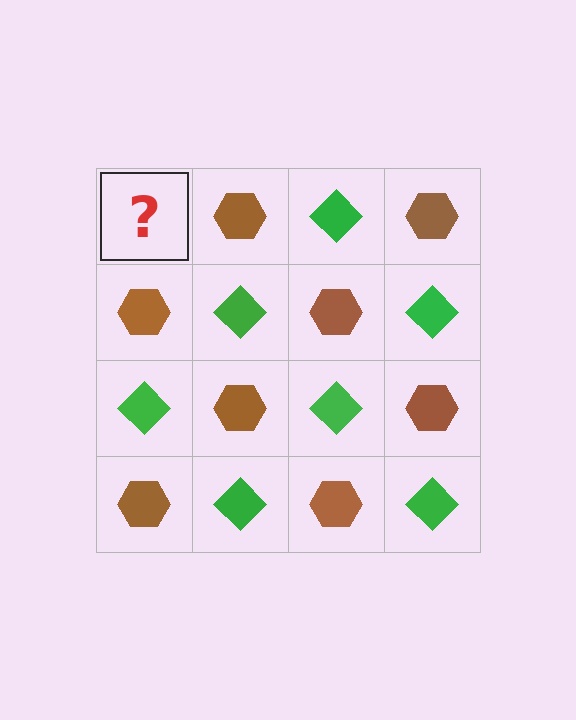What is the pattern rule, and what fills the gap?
The rule is that it alternates green diamond and brown hexagon in a checkerboard pattern. The gap should be filled with a green diamond.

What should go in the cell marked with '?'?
The missing cell should contain a green diamond.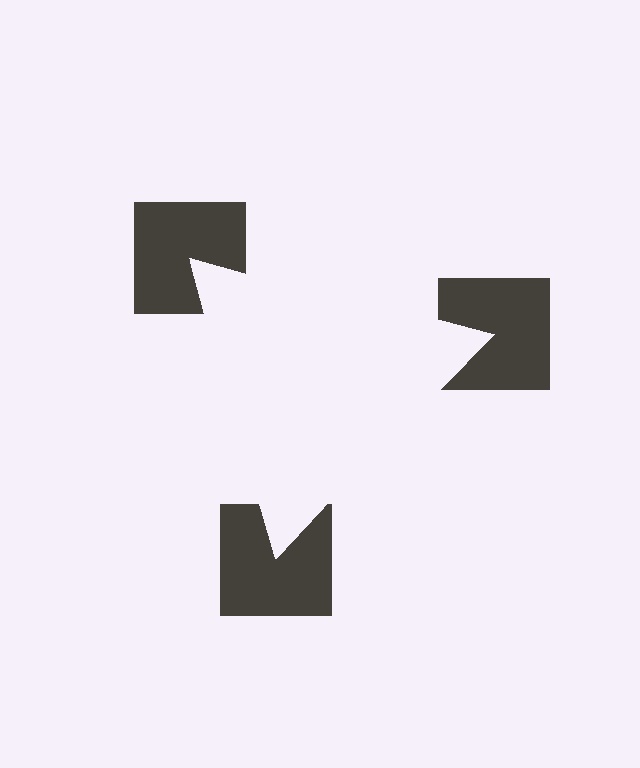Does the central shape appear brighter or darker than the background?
It typically appears slightly brighter than the background, even though no actual brightness change is drawn.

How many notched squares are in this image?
There are 3 — one at each vertex of the illusory triangle.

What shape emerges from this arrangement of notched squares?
An illusory triangle — its edges are inferred from the aligned wedge cuts in the notched squares, not physically drawn.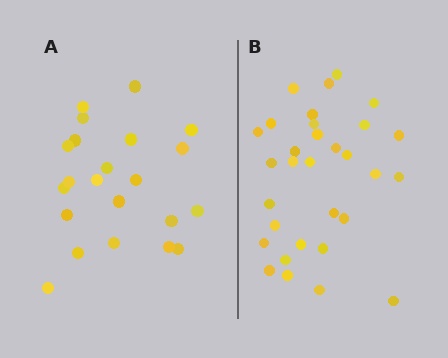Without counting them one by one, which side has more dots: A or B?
Region B (the right region) has more dots.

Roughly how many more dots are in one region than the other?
Region B has roughly 8 or so more dots than region A.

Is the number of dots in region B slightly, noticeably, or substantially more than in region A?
Region B has noticeably more, but not dramatically so. The ratio is roughly 1.4 to 1.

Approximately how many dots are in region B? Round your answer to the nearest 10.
About 30 dots. (The exact count is 31, which rounds to 30.)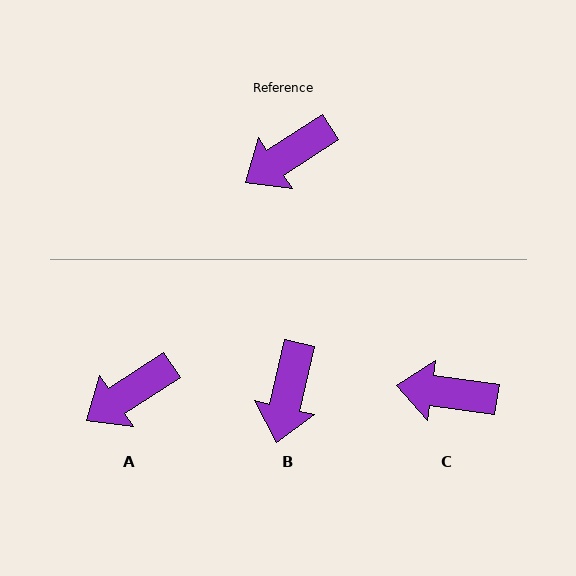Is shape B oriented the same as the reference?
No, it is off by about 43 degrees.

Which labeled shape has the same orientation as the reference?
A.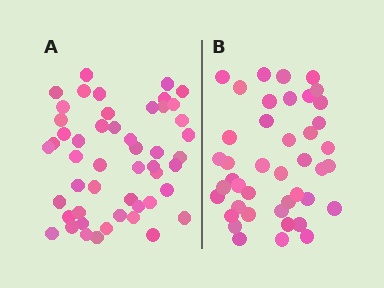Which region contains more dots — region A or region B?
Region A (the left region) has more dots.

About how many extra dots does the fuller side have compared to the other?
Region A has roughly 8 or so more dots than region B.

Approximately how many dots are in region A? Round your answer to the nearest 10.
About 50 dots.